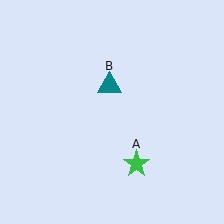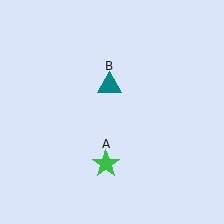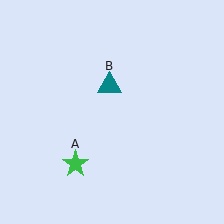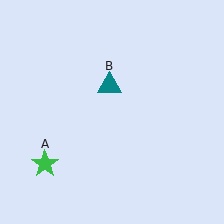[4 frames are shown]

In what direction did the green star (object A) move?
The green star (object A) moved left.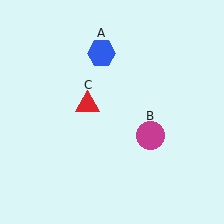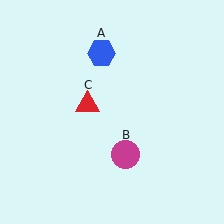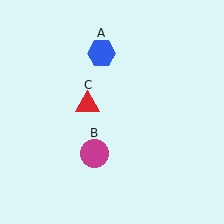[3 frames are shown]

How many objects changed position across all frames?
1 object changed position: magenta circle (object B).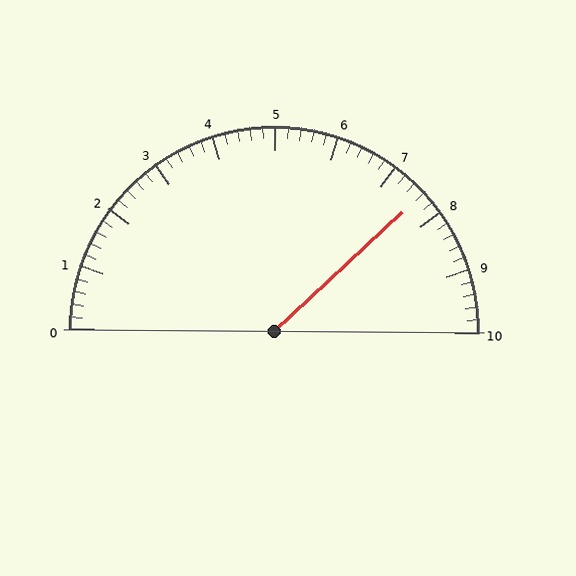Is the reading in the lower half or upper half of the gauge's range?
The reading is in the upper half of the range (0 to 10).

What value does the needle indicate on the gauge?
The needle indicates approximately 7.6.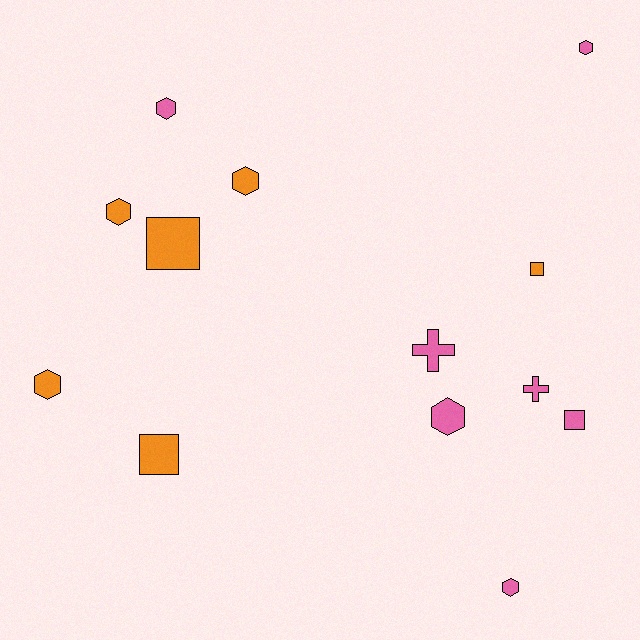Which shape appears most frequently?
Hexagon, with 7 objects.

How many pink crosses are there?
There are 2 pink crosses.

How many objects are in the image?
There are 13 objects.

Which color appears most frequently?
Pink, with 7 objects.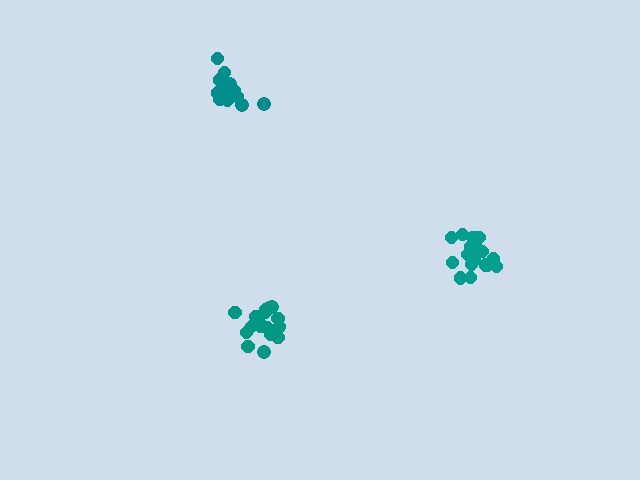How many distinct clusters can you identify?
There are 3 distinct clusters.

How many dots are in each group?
Group 1: 20 dots, Group 2: 16 dots, Group 3: 19 dots (55 total).